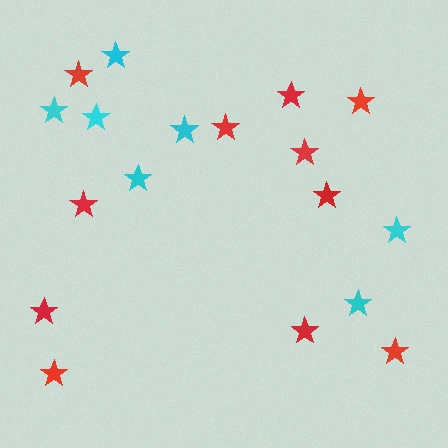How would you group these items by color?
There are 2 groups: one group of red stars (11) and one group of cyan stars (7).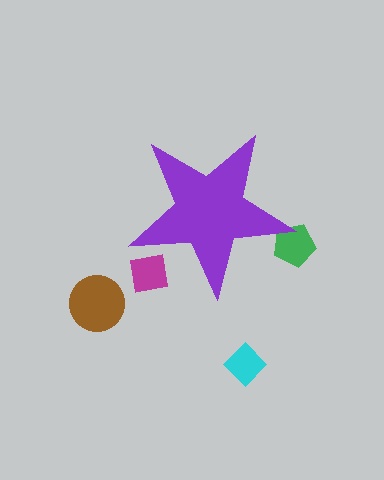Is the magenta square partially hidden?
Yes, the magenta square is partially hidden behind the purple star.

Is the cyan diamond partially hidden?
No, the cyan diamond is fully visible.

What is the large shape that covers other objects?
A purple star.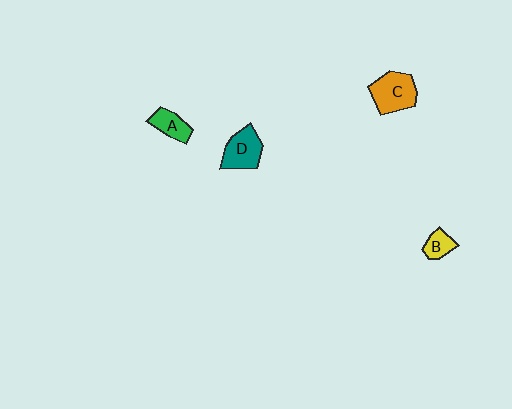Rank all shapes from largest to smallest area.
From largest to smallest: C (orange), D (teal), A (green), B (yellow).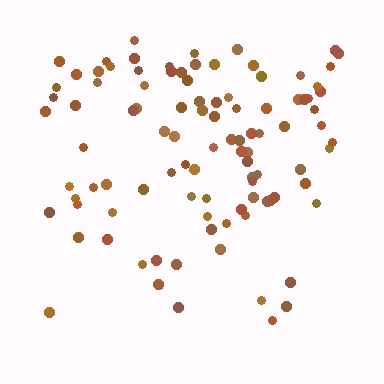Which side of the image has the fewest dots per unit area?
The bottom.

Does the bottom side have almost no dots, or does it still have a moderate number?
Still a moderate number, just noticeably fewer than the top.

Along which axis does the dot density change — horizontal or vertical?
Vertical.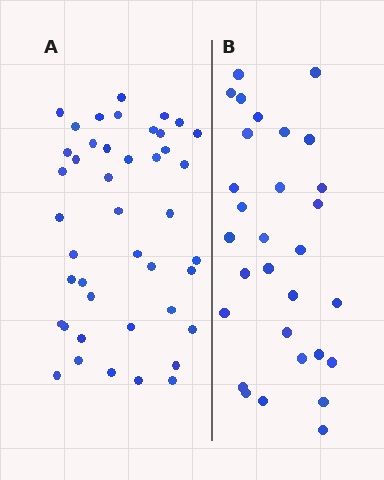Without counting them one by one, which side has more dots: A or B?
Region A (the left region) has more dots.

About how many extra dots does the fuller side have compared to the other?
Region A has approximately 15 more dots than region B.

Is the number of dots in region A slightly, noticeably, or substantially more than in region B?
Region A has noticeably more, but not dramatically so. The ratio is roughly 1.4 to 1.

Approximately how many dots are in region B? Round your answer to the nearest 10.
About 30 dots.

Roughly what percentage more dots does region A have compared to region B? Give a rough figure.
About 45% more.